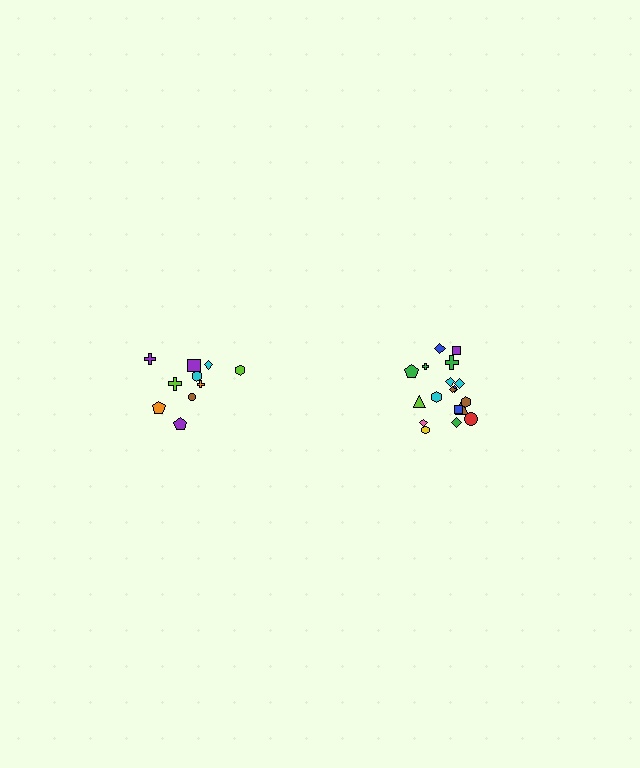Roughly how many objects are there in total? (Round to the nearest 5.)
Roughly 30 objects in total.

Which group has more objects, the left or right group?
The right group.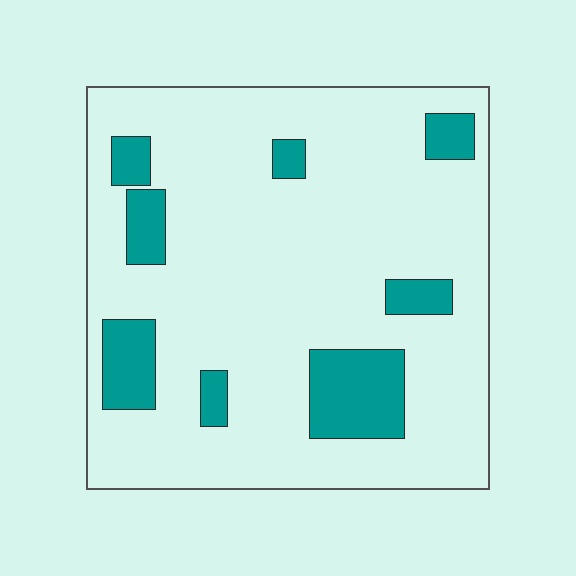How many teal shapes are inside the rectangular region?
8.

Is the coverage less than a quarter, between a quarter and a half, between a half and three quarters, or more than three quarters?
Less than a quarter.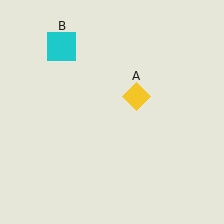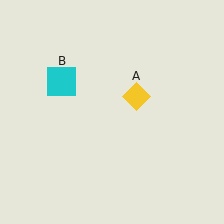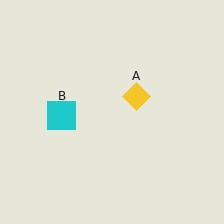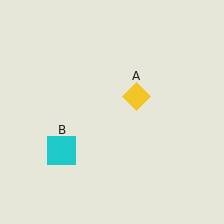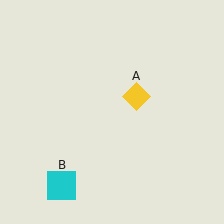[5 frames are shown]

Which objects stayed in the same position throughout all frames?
Yellow diamond (object A) remained stationary.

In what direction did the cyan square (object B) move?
The cyan square (object B) moved down.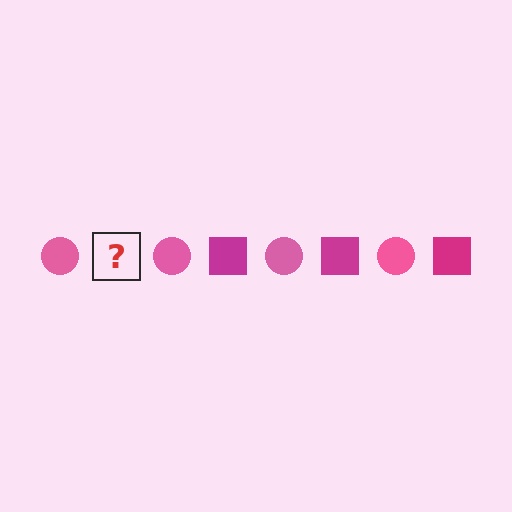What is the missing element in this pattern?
The missing element is a magenta square.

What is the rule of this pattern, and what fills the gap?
The rule is that the pattern alternates between pink circle and magenta square. The gap should be filled with a magenta square.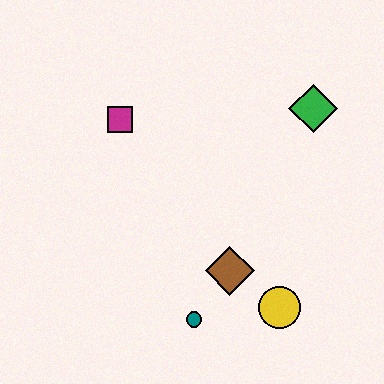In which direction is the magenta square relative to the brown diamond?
The magenta square is above the brown diamond.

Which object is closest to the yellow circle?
The brown diamond is closest to the yellow circle.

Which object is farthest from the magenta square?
The yellow circle is farthest from the magenta square.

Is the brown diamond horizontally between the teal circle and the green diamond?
Yes